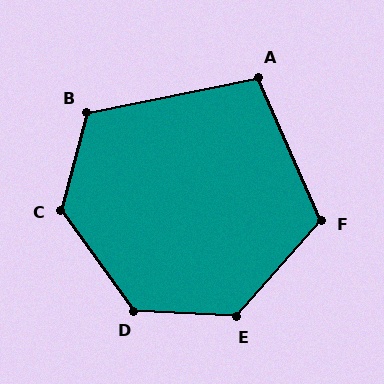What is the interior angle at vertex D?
Approximately 129 degrees (obtuse).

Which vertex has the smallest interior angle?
A, at approximately 102 degrees.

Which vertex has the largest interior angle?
C, at approximately 129 degrees.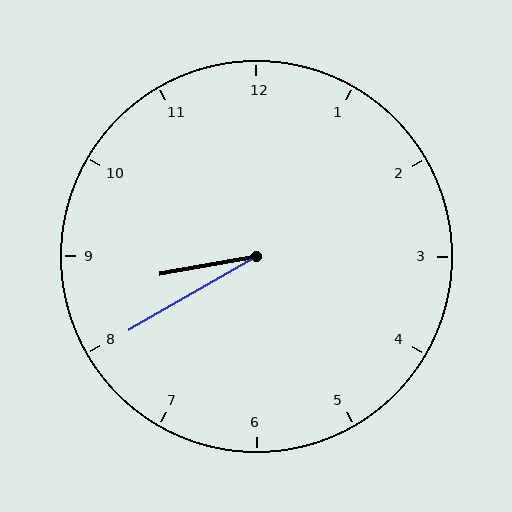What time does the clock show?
8:40.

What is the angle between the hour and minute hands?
Approximately 20 degrees.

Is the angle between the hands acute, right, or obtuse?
It is acute.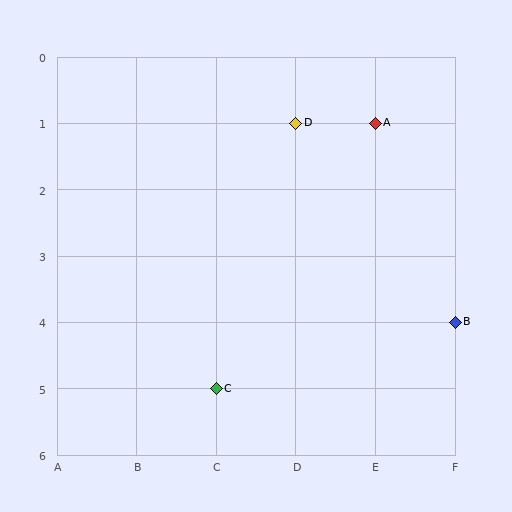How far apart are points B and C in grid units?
Points B and C are 3 columns and 1 row apart (about 3.2 grid units diagonally).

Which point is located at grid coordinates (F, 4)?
Point B is at (F, 4).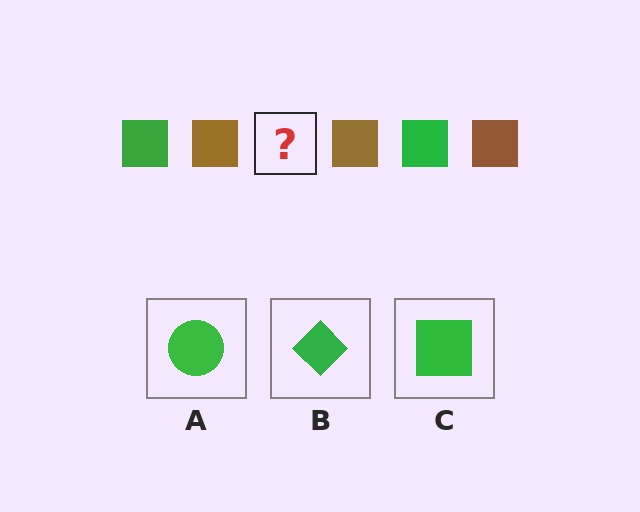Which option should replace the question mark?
Option C.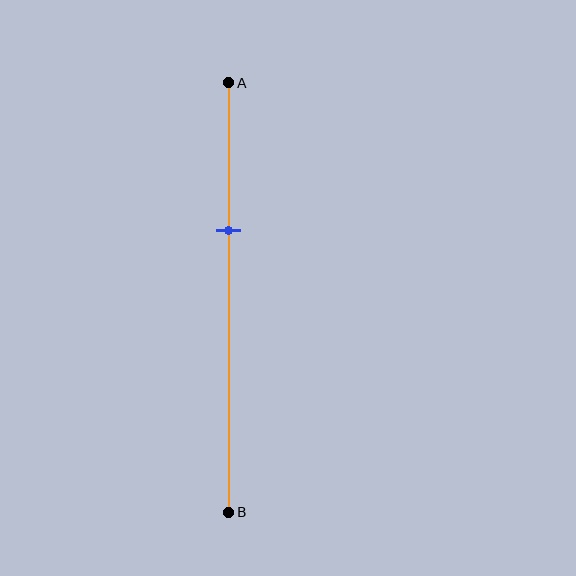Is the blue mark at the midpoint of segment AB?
No, the mark is at about 35% from A, not at the 50% midpoint.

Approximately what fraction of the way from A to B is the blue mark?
The blue mark is approximately 35% of the way from A to B.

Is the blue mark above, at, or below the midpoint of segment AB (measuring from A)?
The blue mark is above the midpoint of segment AB.